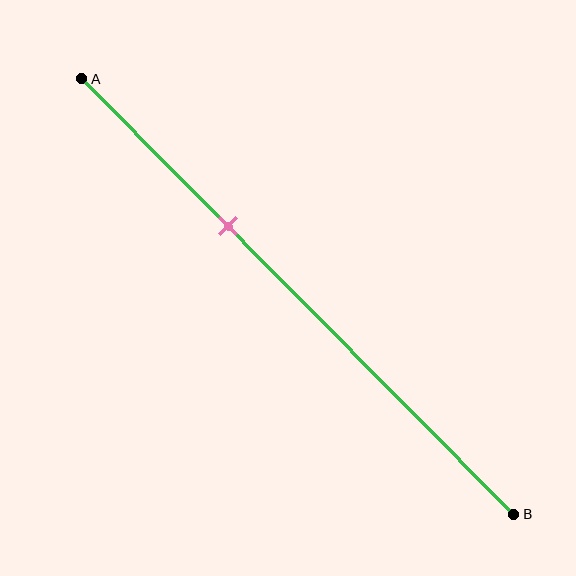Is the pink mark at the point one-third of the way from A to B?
Yes, the mark is approximately at the one-third point.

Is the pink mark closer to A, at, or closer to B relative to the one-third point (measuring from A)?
The pink mark is approximately at the one-third point of segment AB.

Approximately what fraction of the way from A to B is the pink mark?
The pink mark is approximately 35% of the way from A to B.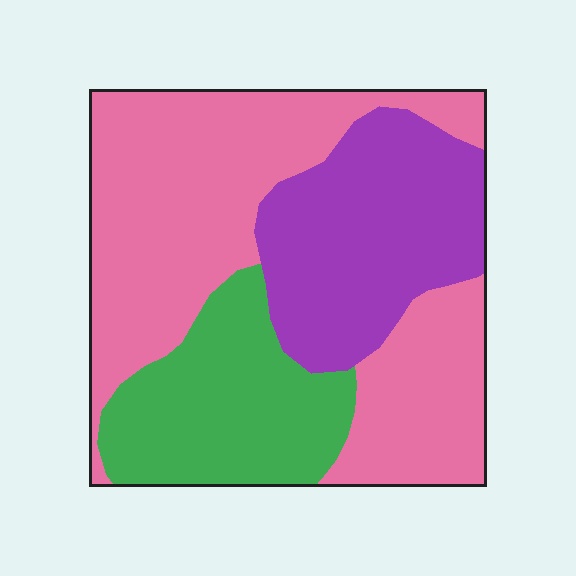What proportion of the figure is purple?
Purple takes up about one quarter (1/4) of the figure.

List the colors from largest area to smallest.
From largest to smallest: pink, purple, green.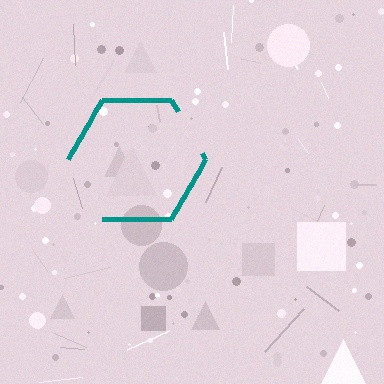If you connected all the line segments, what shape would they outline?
They would outline a hexagon.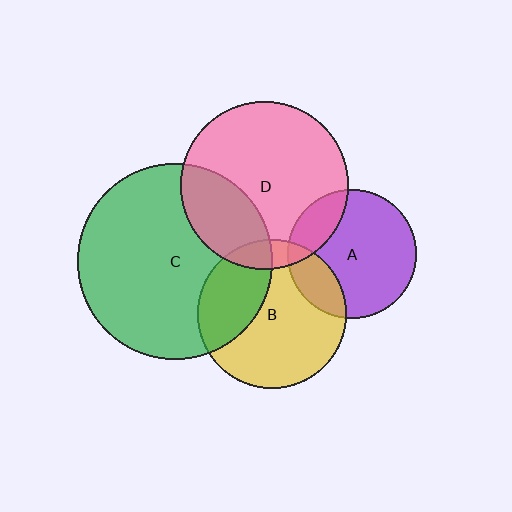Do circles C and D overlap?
Yes.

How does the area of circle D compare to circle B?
Approximately 1.3 times.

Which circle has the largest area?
Circle C (green).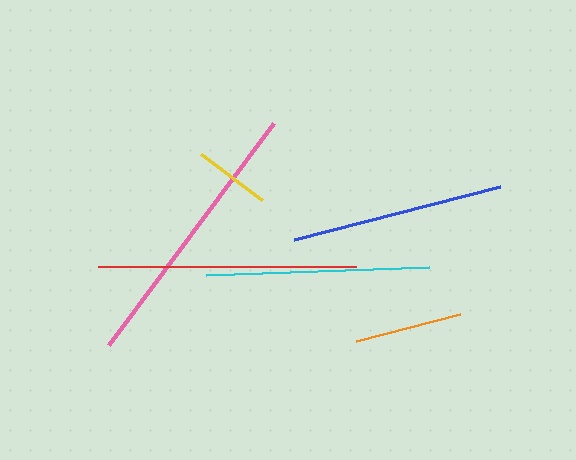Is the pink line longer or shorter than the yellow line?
The pink line is longer than the yellow line.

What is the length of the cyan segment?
The cyan segment is approximately 224 pixels long.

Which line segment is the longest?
The pink line is the longest at approximately 277 pixels.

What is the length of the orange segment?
The orange segment is approximately 108 pixels long.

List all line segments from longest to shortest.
From longest to shortest: pink, red, cyan, blue, orange, yellow.